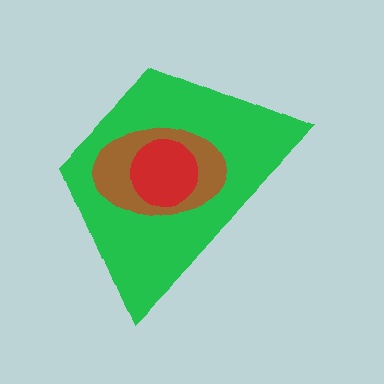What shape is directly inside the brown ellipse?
The red circle.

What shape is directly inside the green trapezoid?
The brown ellipse.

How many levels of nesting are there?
3.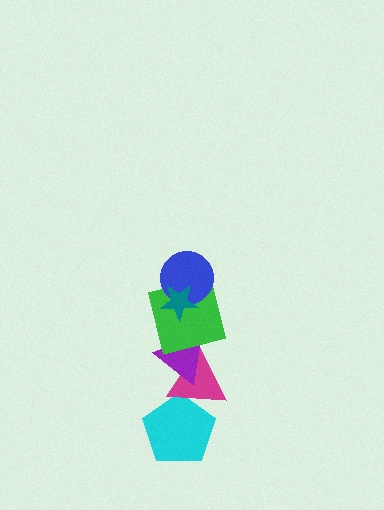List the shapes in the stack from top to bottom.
From top to bottom: the teal star, the blue circle, the green square, the purple triangle, the magenta triangle, the cyan pentagon.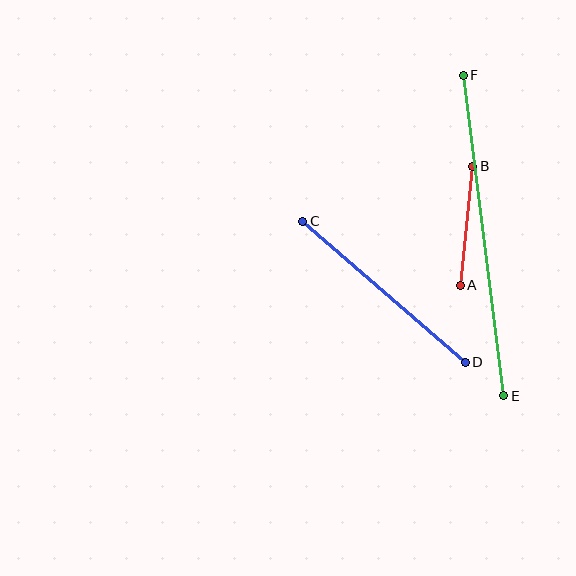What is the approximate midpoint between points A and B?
The midpoint is at approximately (467, 226) pixels.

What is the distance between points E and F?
The distance is approximately 323 pixels.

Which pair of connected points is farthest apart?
Points E and F are farthest apart.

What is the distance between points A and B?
The distance is approximately 119 pixels.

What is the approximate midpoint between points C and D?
The midpoint is at approximately (384, 292) pixels.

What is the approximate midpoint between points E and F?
The midpoint is at approximately (484, 236) pixels.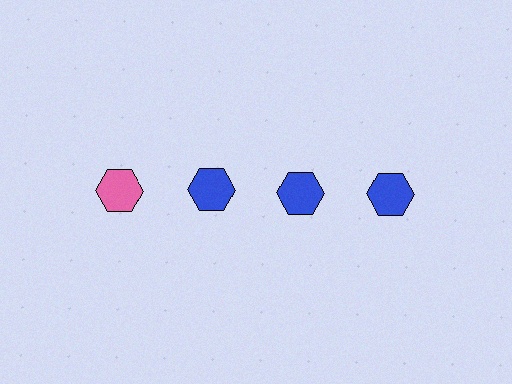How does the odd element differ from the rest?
It has a different color: pink instead of blue.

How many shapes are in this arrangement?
There are 4 shapes arranged in a grid pattern.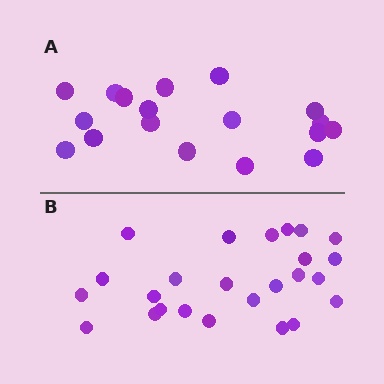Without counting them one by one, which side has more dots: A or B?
Region B (the bottom region) has more dots.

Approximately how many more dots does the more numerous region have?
Region B has roughly 8 or so more dots than region A.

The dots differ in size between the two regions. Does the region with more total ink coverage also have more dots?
No. Region A has more total ink coverage because its dots are larger, but region B actually contains more individual dots. Total area can be misleading — the number of items is what matters here.